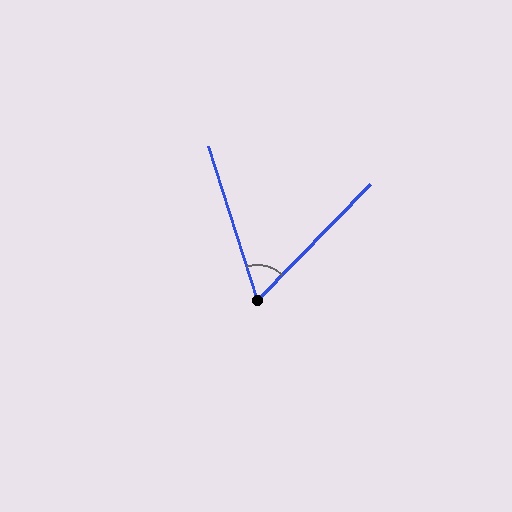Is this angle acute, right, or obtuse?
It is acute.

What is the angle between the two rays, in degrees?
Approximately 62 degrees.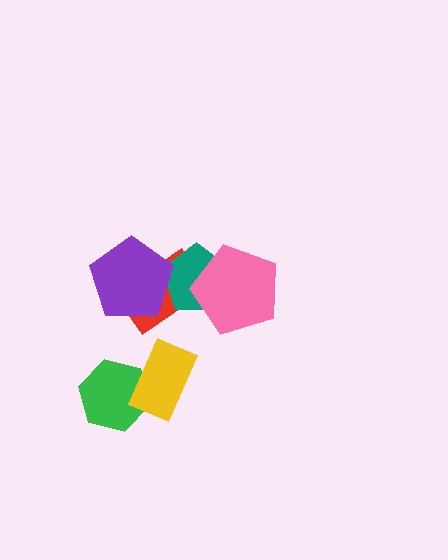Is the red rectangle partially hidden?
Yes, it is partially covered by another shape.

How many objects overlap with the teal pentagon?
3 objects overlap with the teal pentagon.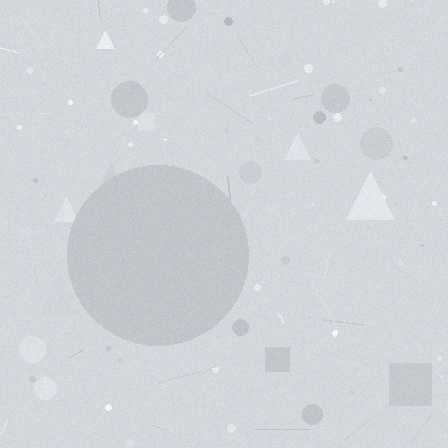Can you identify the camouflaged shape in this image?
The camouflaged shape is a circle.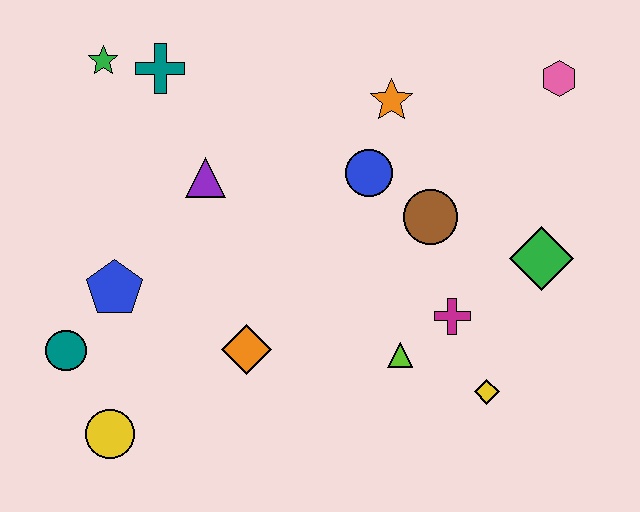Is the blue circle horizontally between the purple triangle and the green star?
No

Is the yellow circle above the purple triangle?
No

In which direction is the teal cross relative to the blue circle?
The teal cross is to the left of the blue circle.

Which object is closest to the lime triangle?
The magenta cross is closest to the lime triangle.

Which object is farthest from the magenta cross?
The green star is farthest from the magenta cross.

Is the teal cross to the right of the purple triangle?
No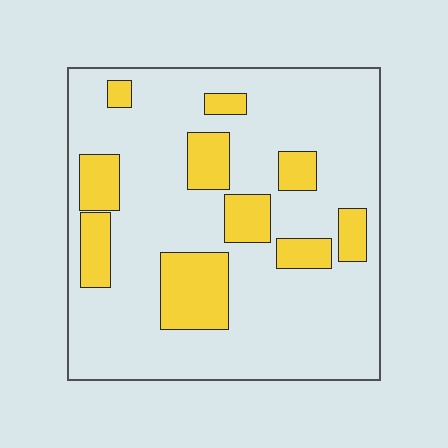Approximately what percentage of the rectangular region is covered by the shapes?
Approximately 20%.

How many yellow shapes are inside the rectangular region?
10.